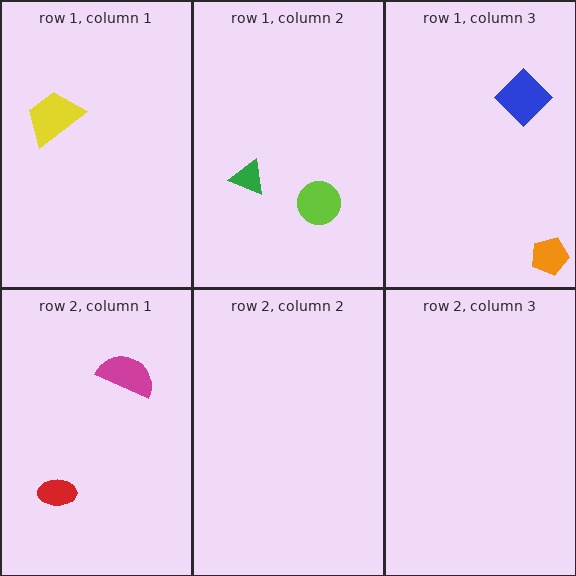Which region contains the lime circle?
The row 1, column 2 region.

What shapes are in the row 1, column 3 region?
The blue diamond, the orange pentagon.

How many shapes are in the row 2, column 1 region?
2.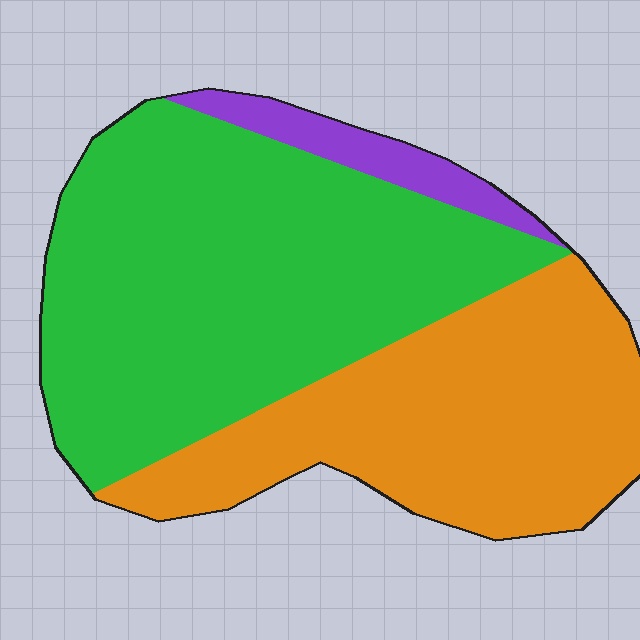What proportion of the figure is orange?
Orange takes up between a quarter and a half of the figure.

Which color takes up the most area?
Green, at roughly 55%.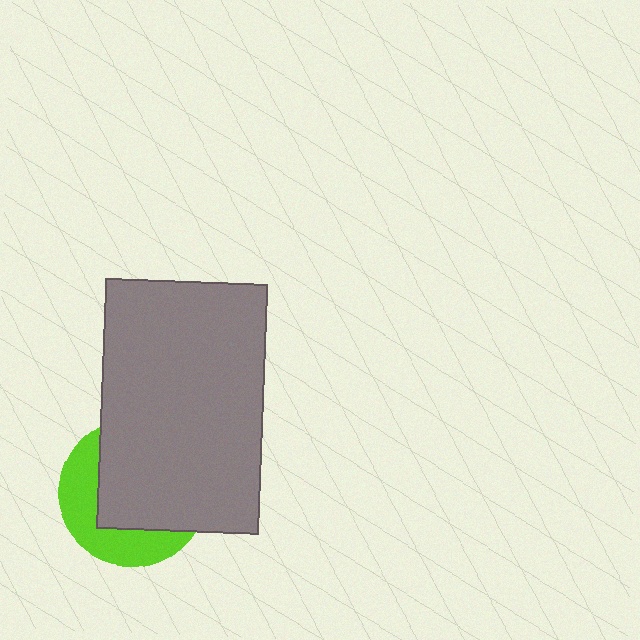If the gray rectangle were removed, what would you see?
You would see the complete lime circle.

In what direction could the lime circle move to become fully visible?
The lime circle could move toward the lower-left. That would shift it out from behind the gray rectangle entirely.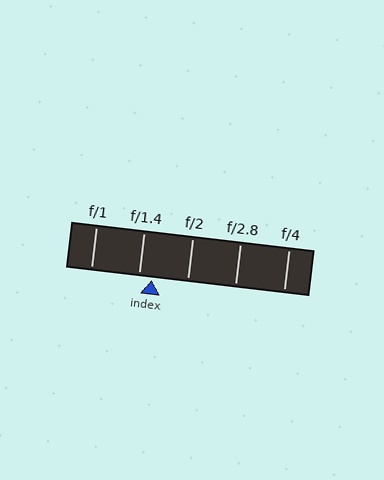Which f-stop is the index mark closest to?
The index mark is closest to f/1.4.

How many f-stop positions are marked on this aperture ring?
There are 5 f-stop positions marked.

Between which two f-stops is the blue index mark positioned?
The index mark is between f/1.4 and f/2.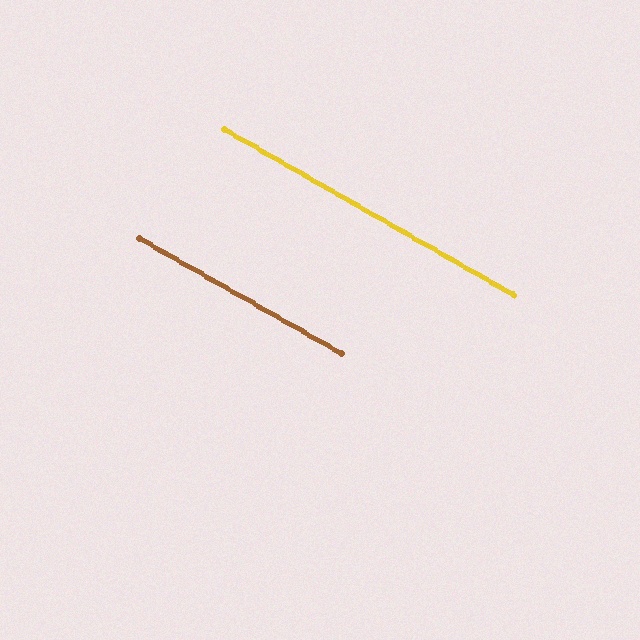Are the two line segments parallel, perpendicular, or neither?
Parallel — their directions differ by only 0.1°.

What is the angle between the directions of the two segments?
Approximately 0 degrees.